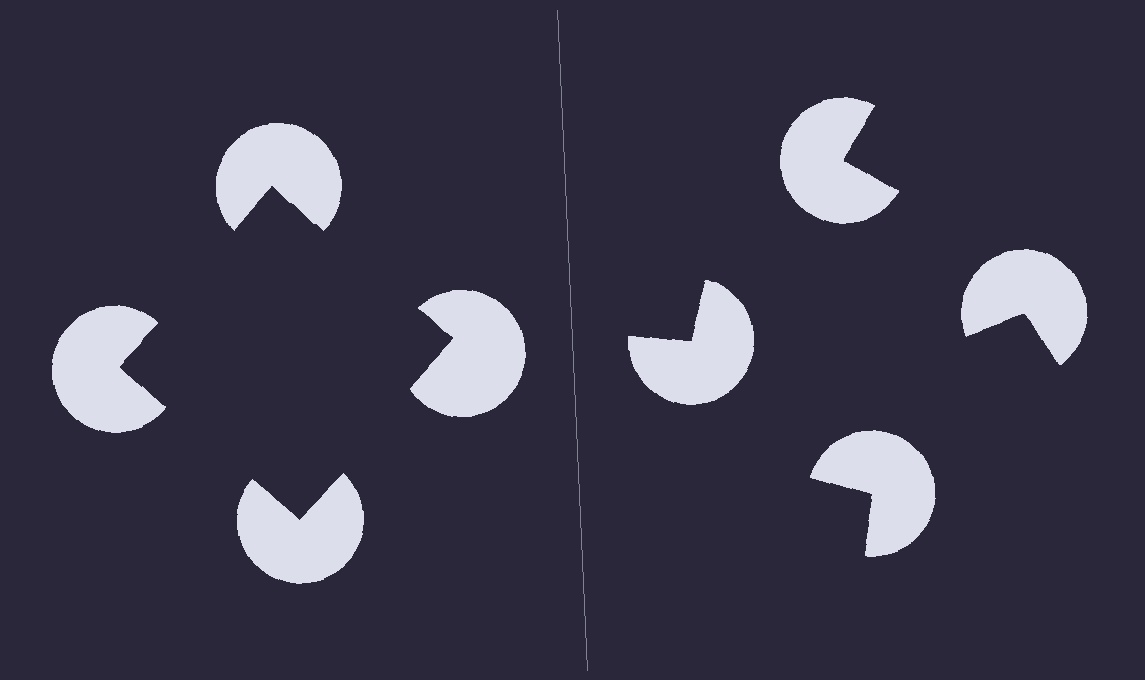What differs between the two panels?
The pac-man discs are positioned identically on both sides; only the wedge orientations differ. On the left they align to a square; on the right they are misaligned.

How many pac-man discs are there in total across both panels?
8 — 4 on each side.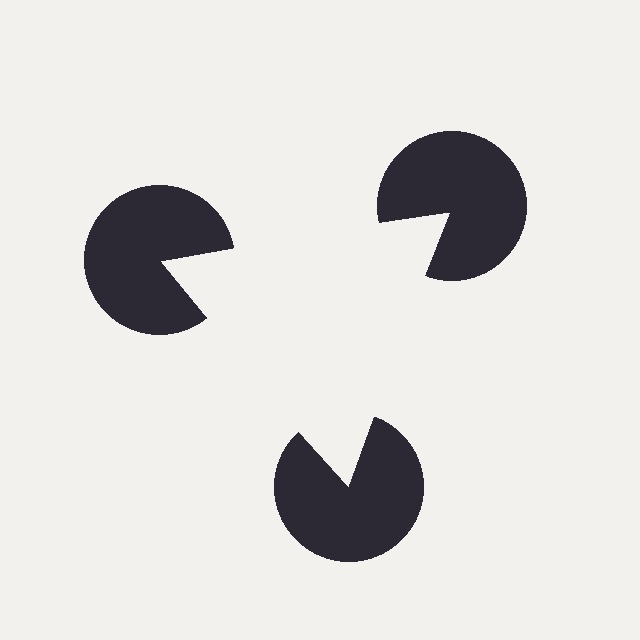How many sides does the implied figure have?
3 sides.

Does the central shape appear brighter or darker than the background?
It typically appears slightly brighter than the background, even though no actual brightness change is drawn.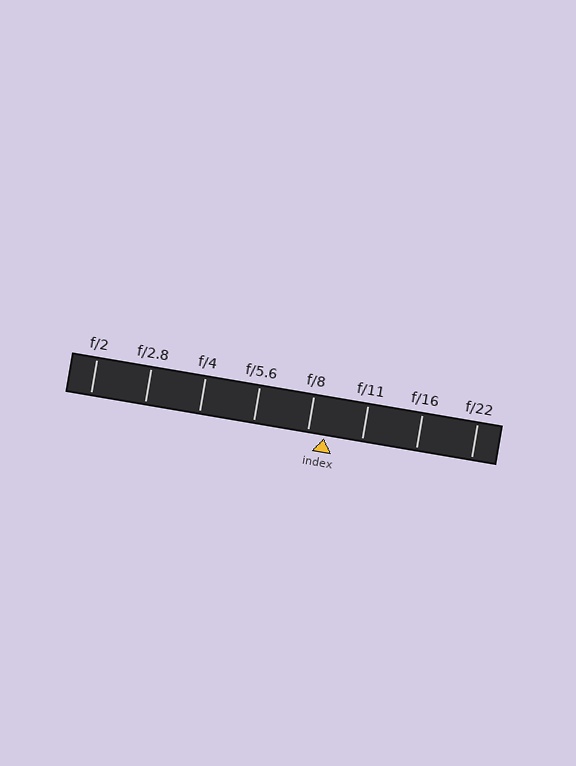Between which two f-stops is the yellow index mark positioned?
The index mark is between f/8 and f/11.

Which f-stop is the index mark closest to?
The index mark is closest to f/8.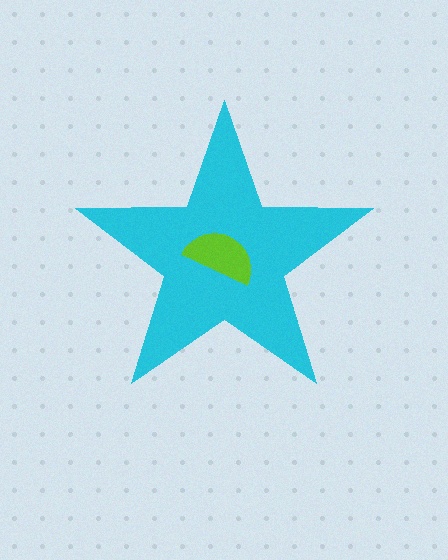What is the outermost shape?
The cyan star.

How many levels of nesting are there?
2.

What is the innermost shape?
The lime semicircle.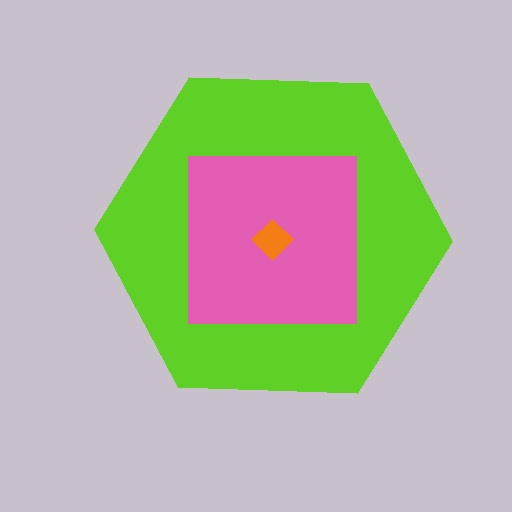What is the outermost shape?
The lime hexagon.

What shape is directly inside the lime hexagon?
The pink square.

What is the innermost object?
The orange diamond.